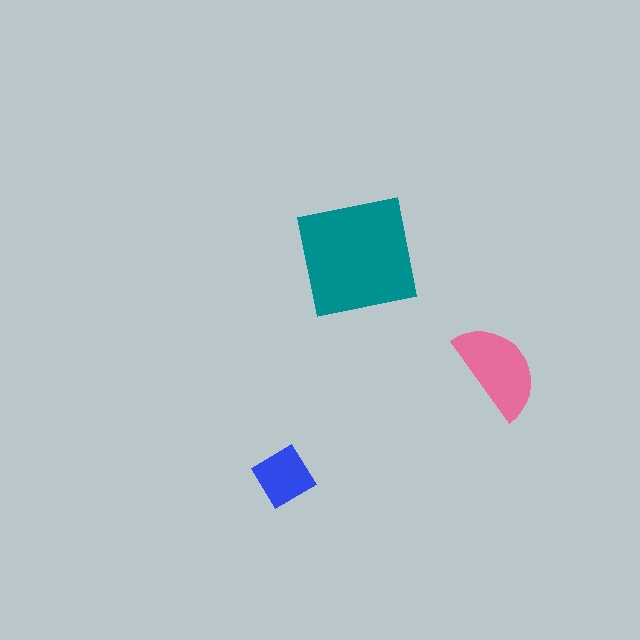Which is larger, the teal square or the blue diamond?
The teal square.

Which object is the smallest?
The blue diamond.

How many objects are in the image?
There are 3 objects in the image.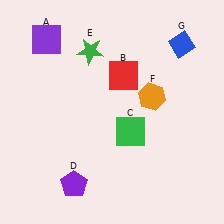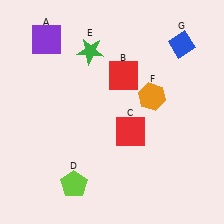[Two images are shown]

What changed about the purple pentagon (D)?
In Image 1, D is purple. In Image 2, it changed to lime.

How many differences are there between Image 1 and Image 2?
There are 2 differences between the two images.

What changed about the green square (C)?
In Image 1, C is green. In Image 2, it changed to red.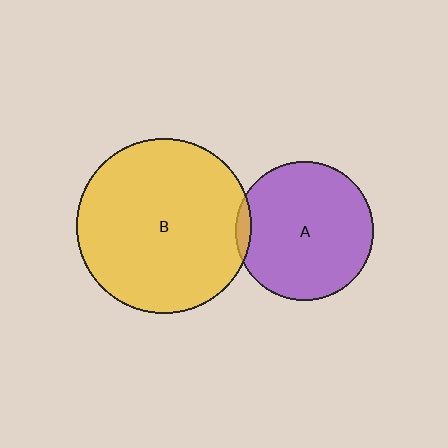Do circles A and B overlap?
Yes.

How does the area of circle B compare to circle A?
Approximately 1.6 times.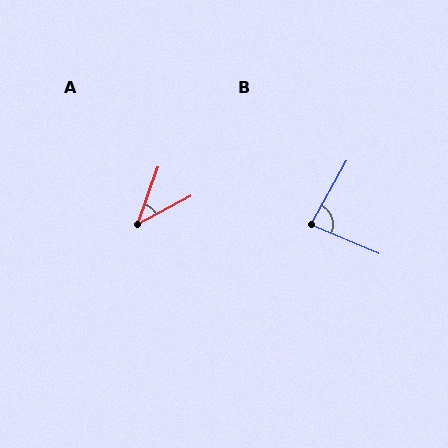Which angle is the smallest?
A, at approximately 43 degrees.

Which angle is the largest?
B, at approximately 84 degrees.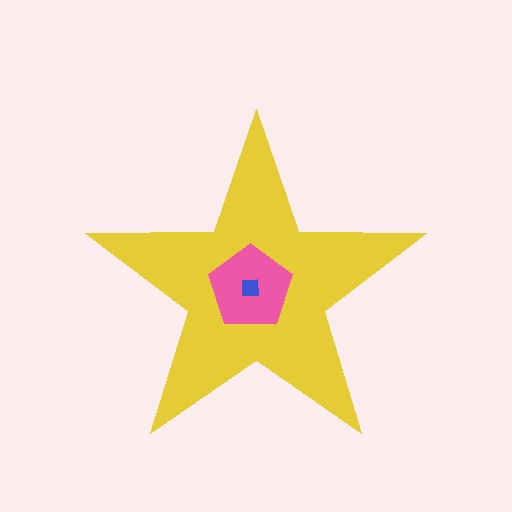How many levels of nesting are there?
3.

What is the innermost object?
The blue square.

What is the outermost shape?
The yellow star.